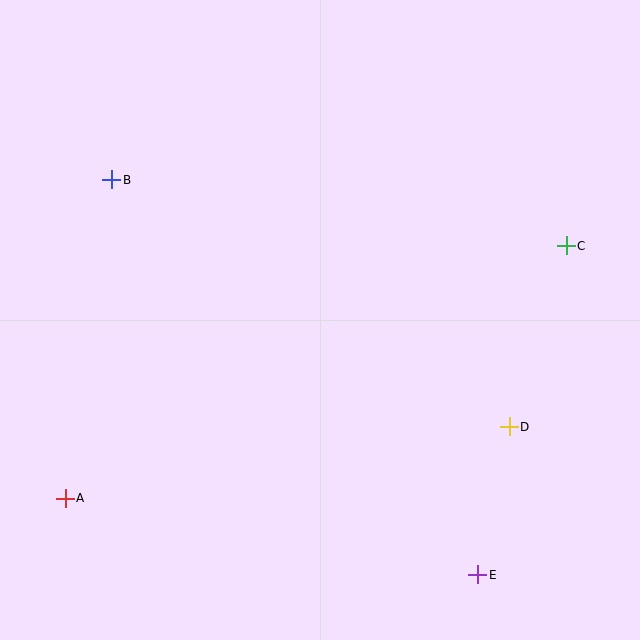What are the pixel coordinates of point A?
Point A is at (65, 498).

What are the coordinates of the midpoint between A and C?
The midpoint between A and C is at (316, 372).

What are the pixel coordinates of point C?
Point C is at (566, 246).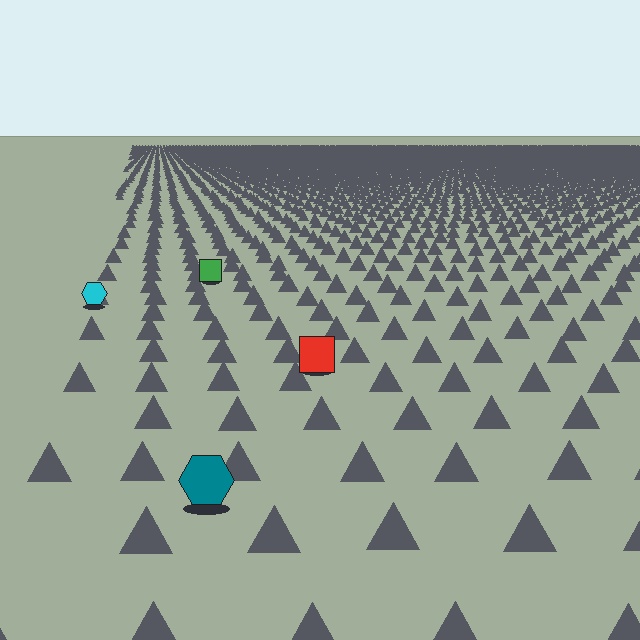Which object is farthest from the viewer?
The green square is farthest from the viewer. It appears smaller and the ground texture around it is denser.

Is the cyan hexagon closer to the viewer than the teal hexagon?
No. The teal hexagon is closer — you can tell from the texture gradient: the ground texture is coarser near it.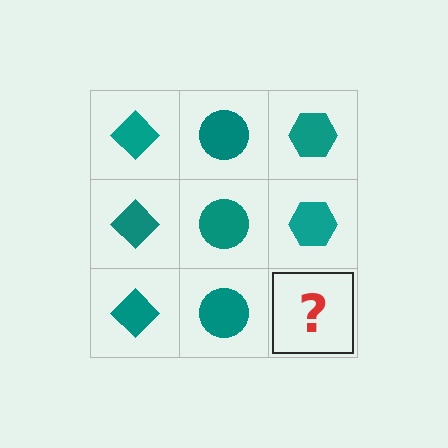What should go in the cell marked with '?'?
The missing cell should contain a teal hexagon.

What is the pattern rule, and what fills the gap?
The rule is that each column has a consistent shape. The gap should be filled with a teal hexagon.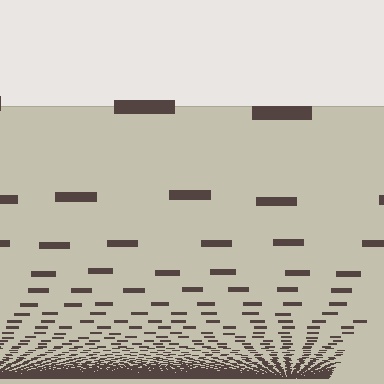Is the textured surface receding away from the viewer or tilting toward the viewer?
The surface appears to tilt toward the viewer. Texture elements get larger and sparser toward the top.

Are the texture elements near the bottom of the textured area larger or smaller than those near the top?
Smaller. The gradient is inverted — elements near the bottom are smaller and denser.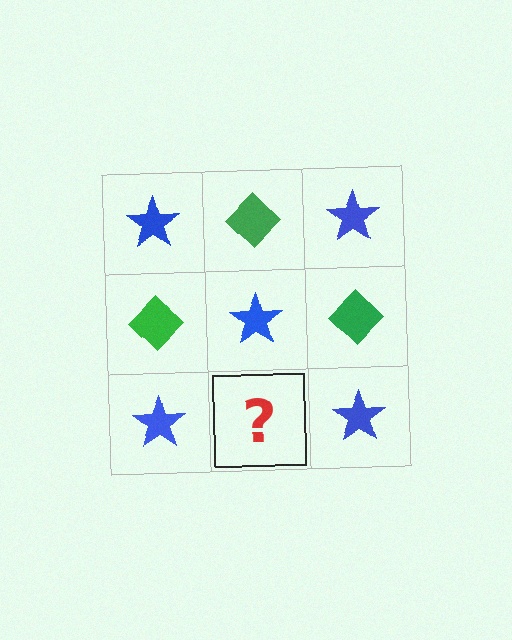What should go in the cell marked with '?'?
The missing cell should contain a green diamond.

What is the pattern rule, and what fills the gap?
The rule is that it alternates blue star and green diamond in a checkerboard pattern. The gap should be filled with a green diamond.